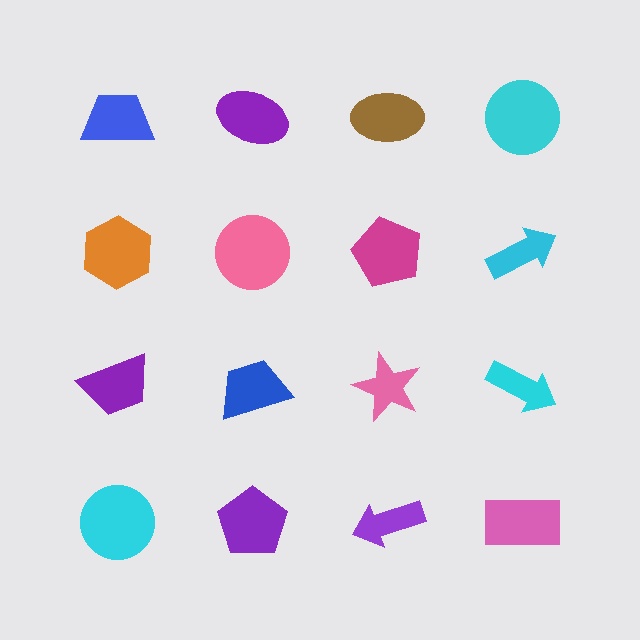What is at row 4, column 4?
A pink rectangle.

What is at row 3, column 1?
A purple trapezoid.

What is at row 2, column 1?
An orange hexagon.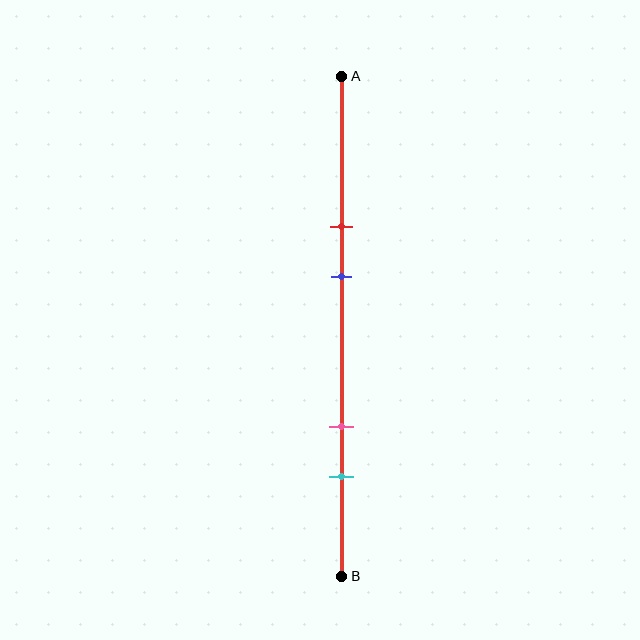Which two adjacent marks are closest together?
The red and blue marks are the closest adjacent pair.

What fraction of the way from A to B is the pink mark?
The pink mark is approximately 70% (0.7) of the way from A to B.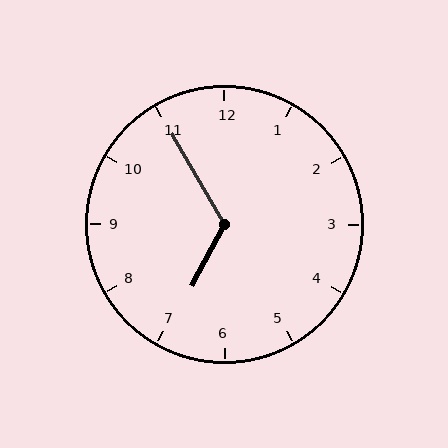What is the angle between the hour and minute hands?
Approximately 122 degrees.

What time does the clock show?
6:55.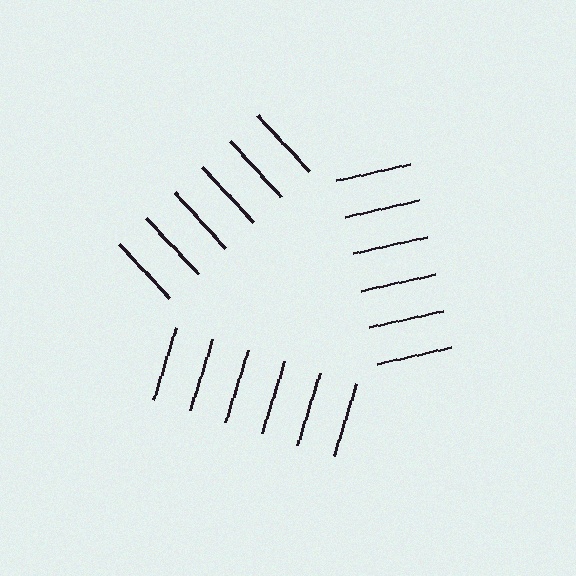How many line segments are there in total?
18 — 6 along each of the 3 edges.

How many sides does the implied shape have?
3 sides — the line-ends trace a triangle.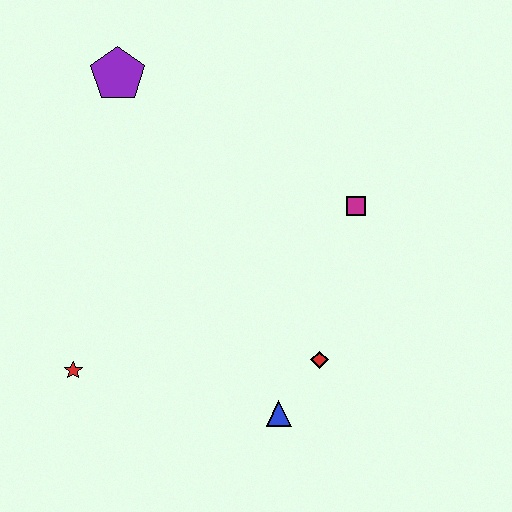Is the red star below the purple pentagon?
Yes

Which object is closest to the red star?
The blue triangle is closest to the red star.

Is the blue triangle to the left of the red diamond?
Yes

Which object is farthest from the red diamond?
The purple pentagon is farthest from the red diamond.